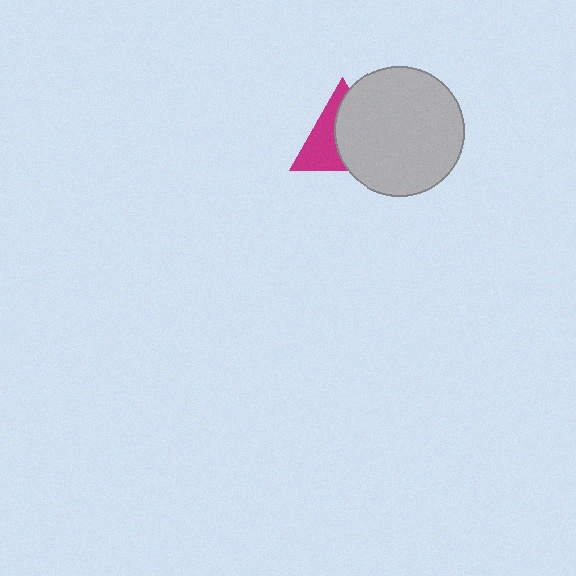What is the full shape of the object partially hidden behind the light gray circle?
The partially hidden object is a magenta triangle.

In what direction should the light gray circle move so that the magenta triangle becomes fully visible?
The light gray circle should move right. That is the shortest direction to clear the overlap and leave the magenta triangle fully visible.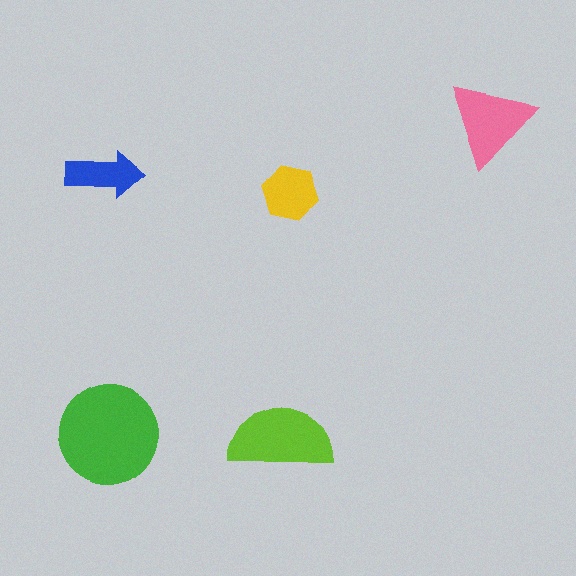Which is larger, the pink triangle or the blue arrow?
The pink triangle.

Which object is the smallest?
The blue arrow.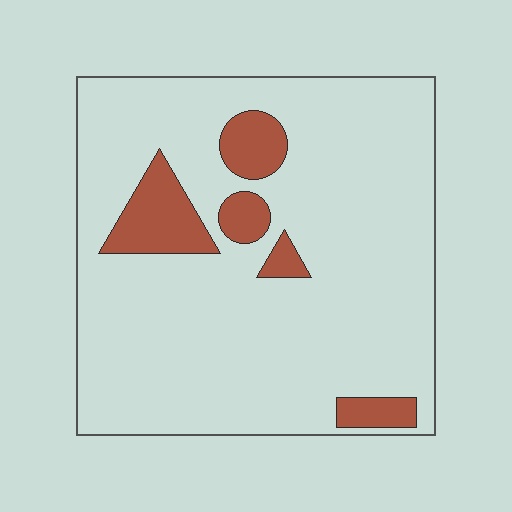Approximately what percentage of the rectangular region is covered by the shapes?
Approximately 15%.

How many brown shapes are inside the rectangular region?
5.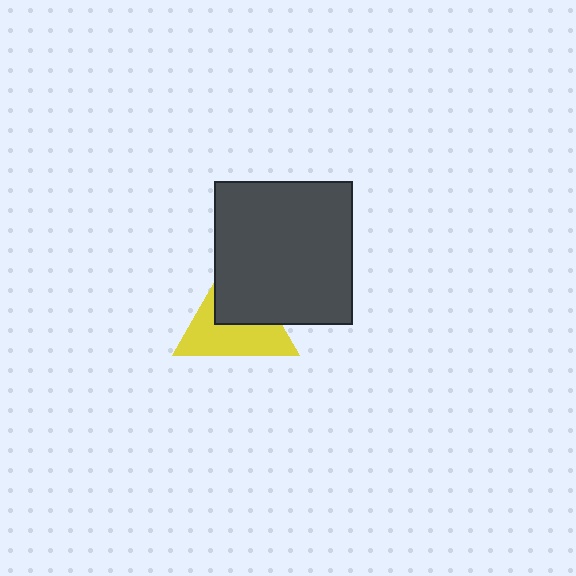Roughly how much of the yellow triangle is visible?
About half of it is visible (roughly 54%).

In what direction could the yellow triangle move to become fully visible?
The yellow triangle could move toward the lower-left. That would shift it out from behind the dark gray rectangle entirely.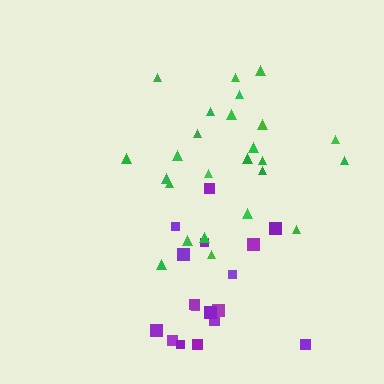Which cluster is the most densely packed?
Green.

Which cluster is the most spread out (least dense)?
Purple.